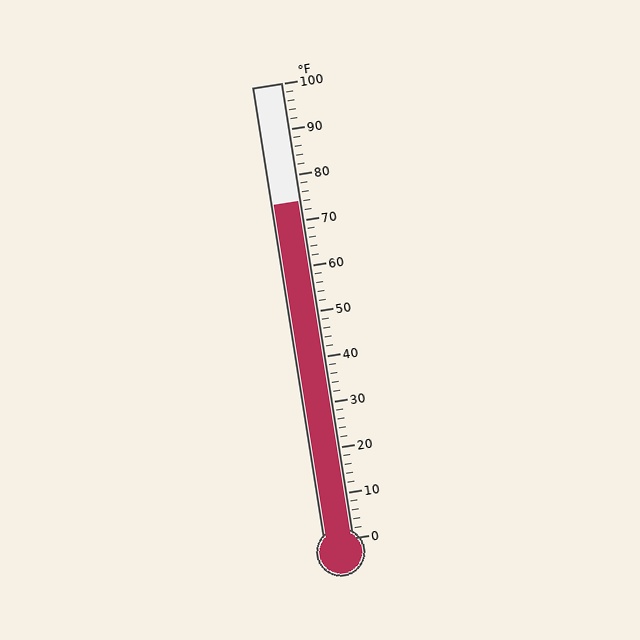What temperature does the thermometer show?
The thermometer shows approximately 74°F.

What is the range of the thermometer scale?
The thermometer scale ranges from 0°F to 100°F.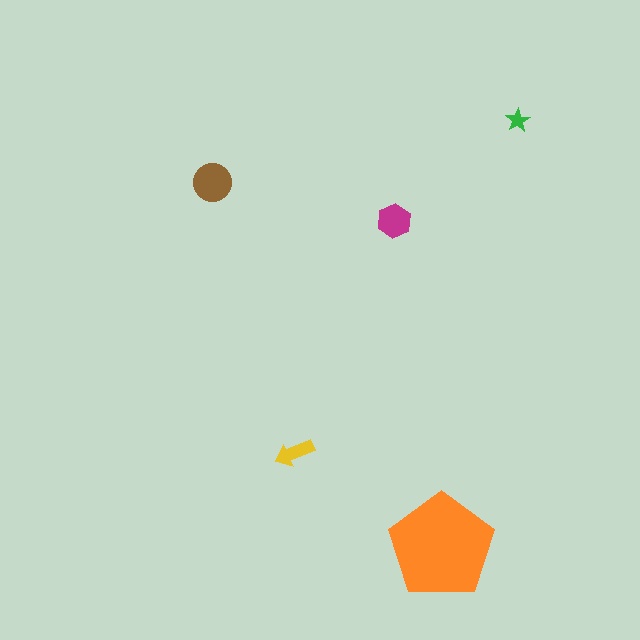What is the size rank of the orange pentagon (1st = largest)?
1st.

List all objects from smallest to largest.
The green star, the yellow arrow, the magenta hexagon, the brown circle, the orange pentagon.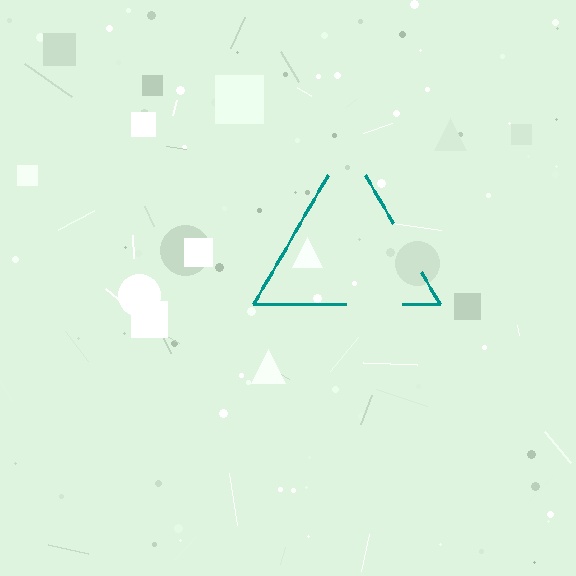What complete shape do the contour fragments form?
The contour fragments form a triangle.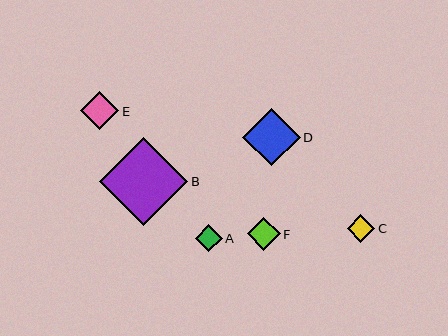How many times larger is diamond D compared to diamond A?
Diamond D is approximately 2.1 times the size of diamond A.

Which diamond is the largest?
Diamond B is the largest with a size of approximately 88 pixels.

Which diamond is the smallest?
Diamond A is the smallest with a size of approximately 27 pixels.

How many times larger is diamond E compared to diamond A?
Diamond E is approximately 1.4 times the size of diamond A.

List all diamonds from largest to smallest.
From largest to smallest: B, D, E, F, C, A.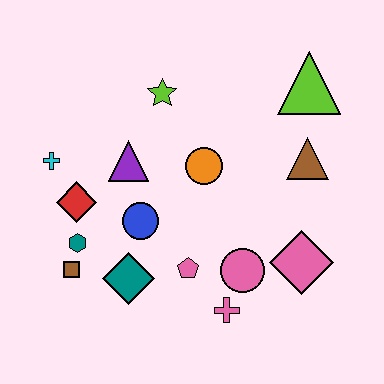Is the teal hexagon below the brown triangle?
Yes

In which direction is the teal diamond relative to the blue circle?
The teal diamond is below the blue circle.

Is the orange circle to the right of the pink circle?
No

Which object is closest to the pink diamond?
The pink circle is closest to the pink diamond.